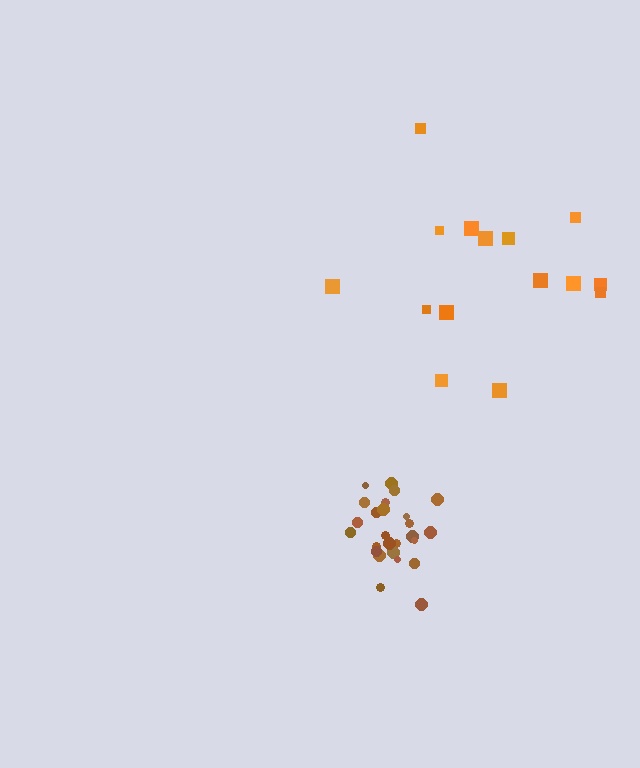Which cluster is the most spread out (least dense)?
Orange.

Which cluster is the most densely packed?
Brown.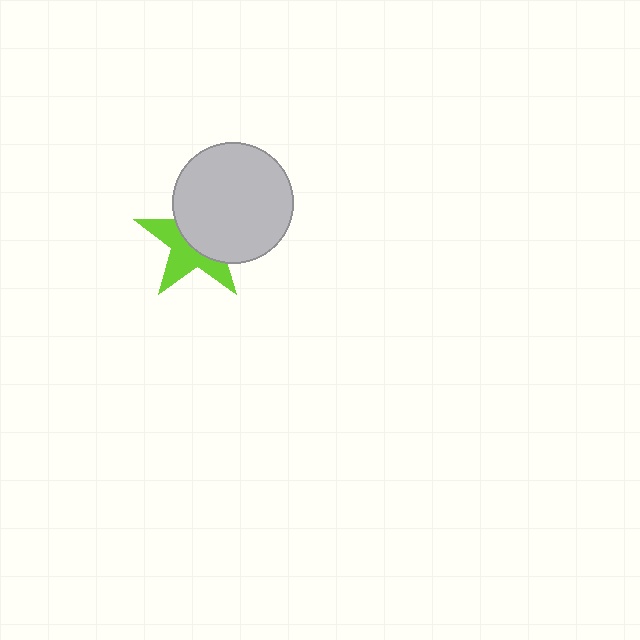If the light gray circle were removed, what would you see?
You would see the complete lime star.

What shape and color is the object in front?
The object in front is a light gray circle.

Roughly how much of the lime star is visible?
About half of it is visible (roughly 46%).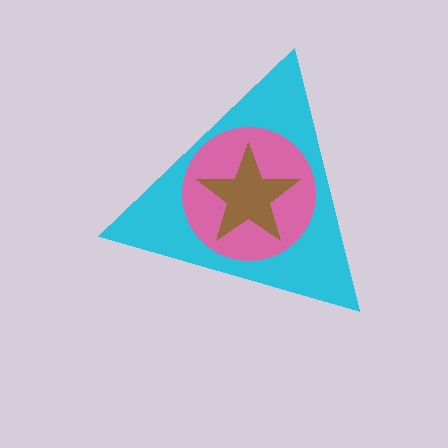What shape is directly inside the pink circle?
The brown star.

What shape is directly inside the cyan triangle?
The pink circle.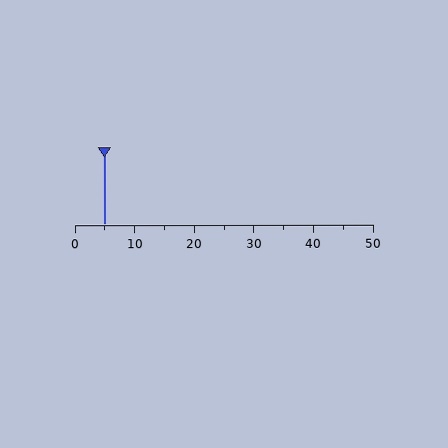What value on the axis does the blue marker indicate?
The marker indicates approximately 5.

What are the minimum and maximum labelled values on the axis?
The axis runs from 0 to 50.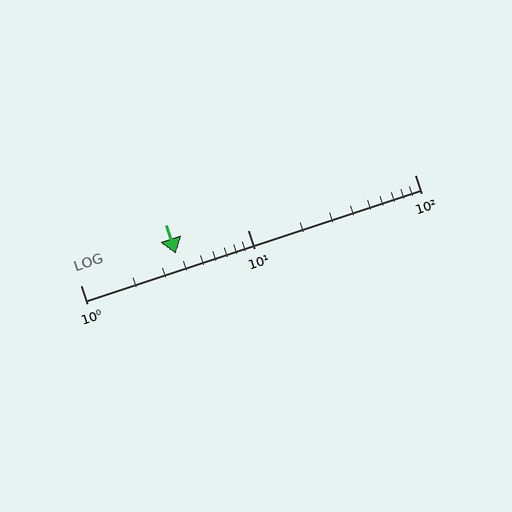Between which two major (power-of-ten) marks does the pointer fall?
The pointer is between 1 and 10.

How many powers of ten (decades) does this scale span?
The scale spans 2 decades, from 1 to 100.